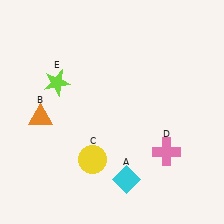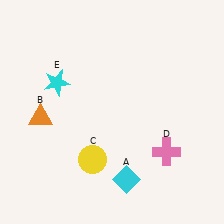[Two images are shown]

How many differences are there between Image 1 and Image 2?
There is 1 difference between the two images.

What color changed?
The star (E) changed from lime in Image 1 to cyan in Image 2.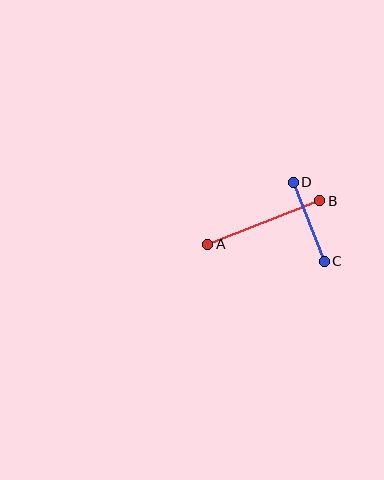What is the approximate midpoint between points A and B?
The midpoint is at approximately (264, 222) pixels.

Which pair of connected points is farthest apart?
Points A and B are farthest apart.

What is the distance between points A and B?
The distance is approximately 120 pixels.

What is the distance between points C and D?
The distance is approximately 85 pixels.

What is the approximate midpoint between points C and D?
The midpoint is at approximately (309, 222) pixels.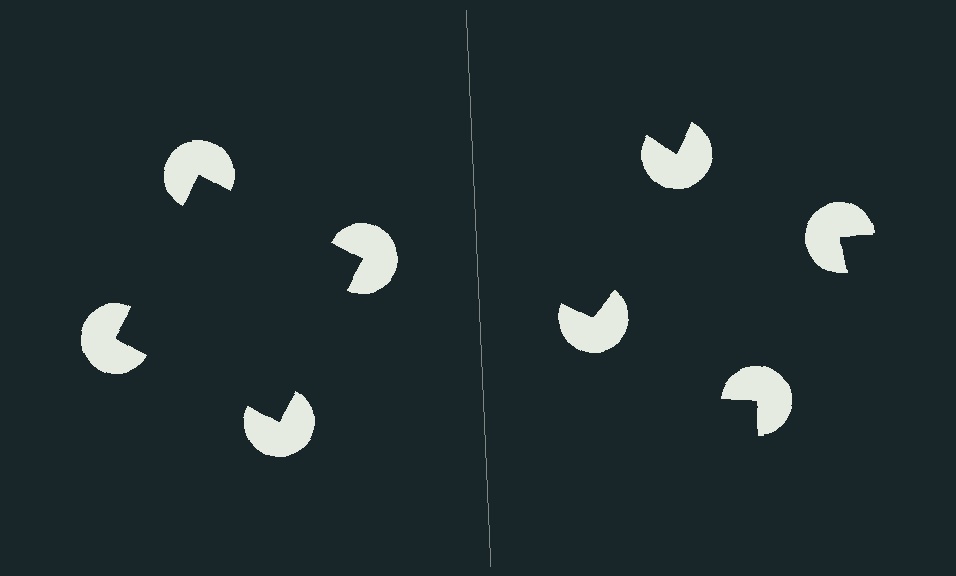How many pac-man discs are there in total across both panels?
8 — 4 on each side.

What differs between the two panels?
The pac-man discs are positioned identically on both sides; only the wedge orientations differ. On the left they align to a square; on the right they are misaligned.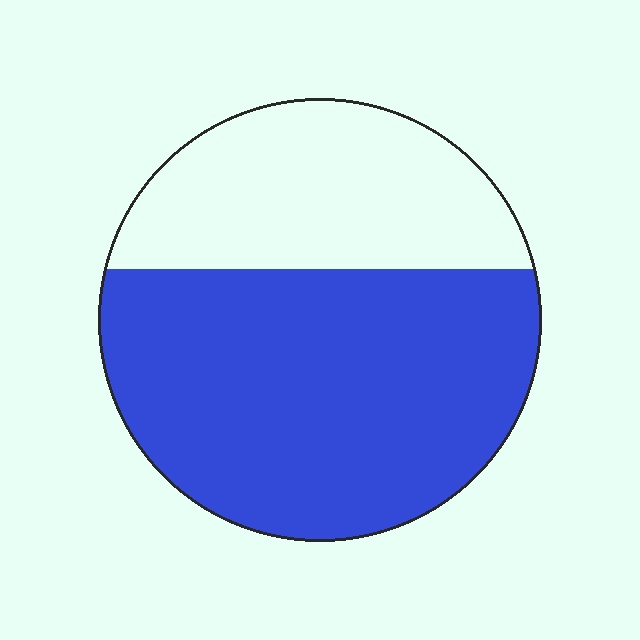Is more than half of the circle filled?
Yes.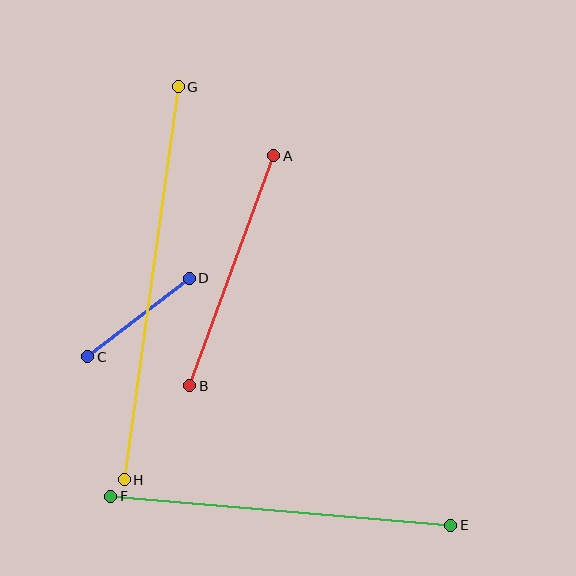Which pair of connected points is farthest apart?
Points G and H are farthest apart.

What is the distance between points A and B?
The distance is approximately 245 pixels.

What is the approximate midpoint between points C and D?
The midpoint is at approximately (138, 318) pixels.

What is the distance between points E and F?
The distance is approximately 341 pixels.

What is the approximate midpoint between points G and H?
The midpoint is at approximately (151, 283) pixels.